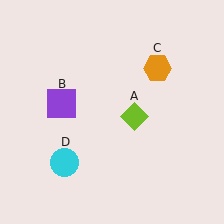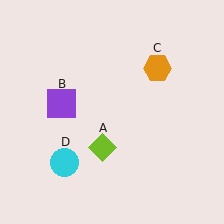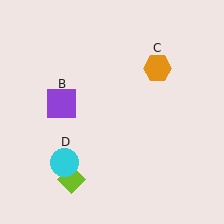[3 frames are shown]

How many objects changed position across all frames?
1 object changed position: lime diamond (object A).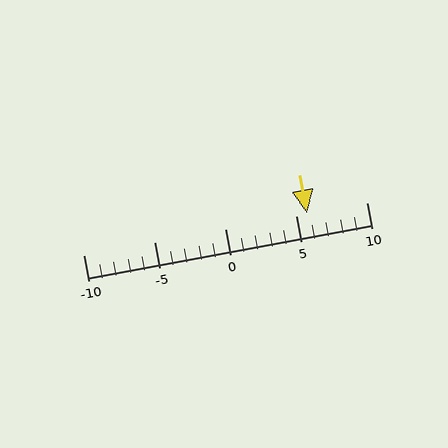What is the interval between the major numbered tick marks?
The major tick marks are spaced 5 units apart.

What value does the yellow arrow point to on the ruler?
The yellow arrow points to approximately 6.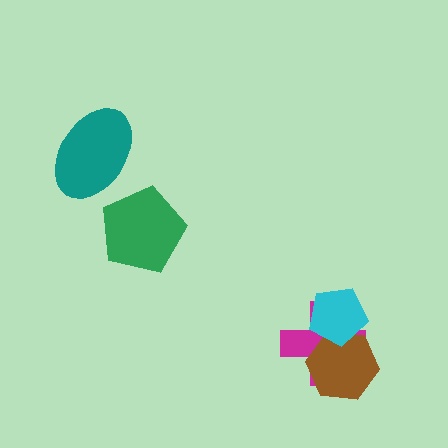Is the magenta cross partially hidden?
Yes, it is partially covered by another shape.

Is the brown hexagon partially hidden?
Yes, it is partially covered by another shape.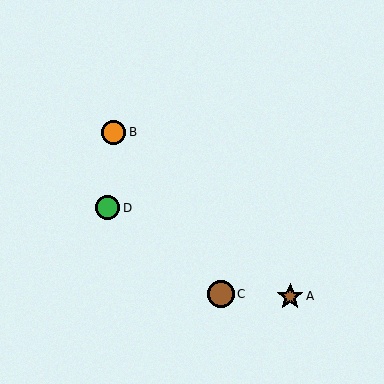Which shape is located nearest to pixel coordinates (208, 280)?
The brown circle (labeled C) at (221, 294) is nearest to that location.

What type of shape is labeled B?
Shape B is an orange circle.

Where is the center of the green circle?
The center of the green circle is at (108, 208).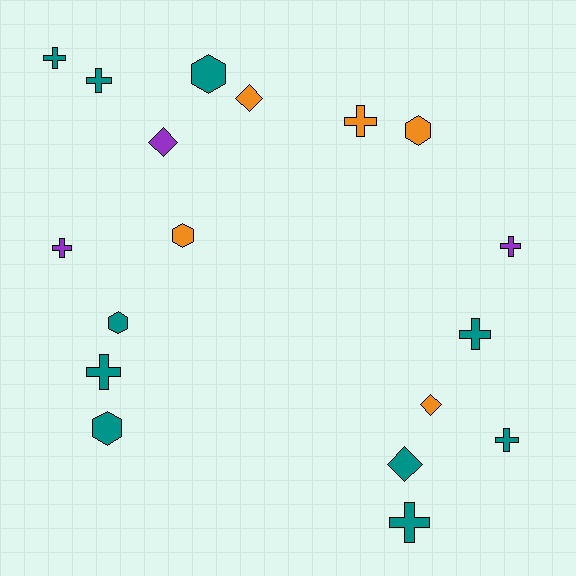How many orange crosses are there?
There is 1 orange cross.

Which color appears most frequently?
Teal, with 10 objects.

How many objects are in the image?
There are 18 objects.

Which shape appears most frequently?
Cross, with 9 objects.